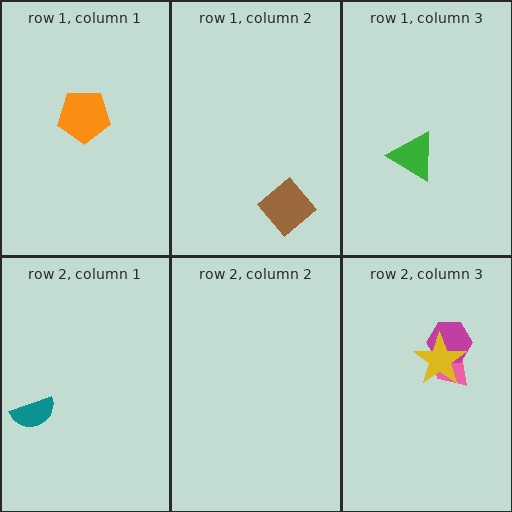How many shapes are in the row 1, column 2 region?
1.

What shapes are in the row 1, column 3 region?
The green triangle.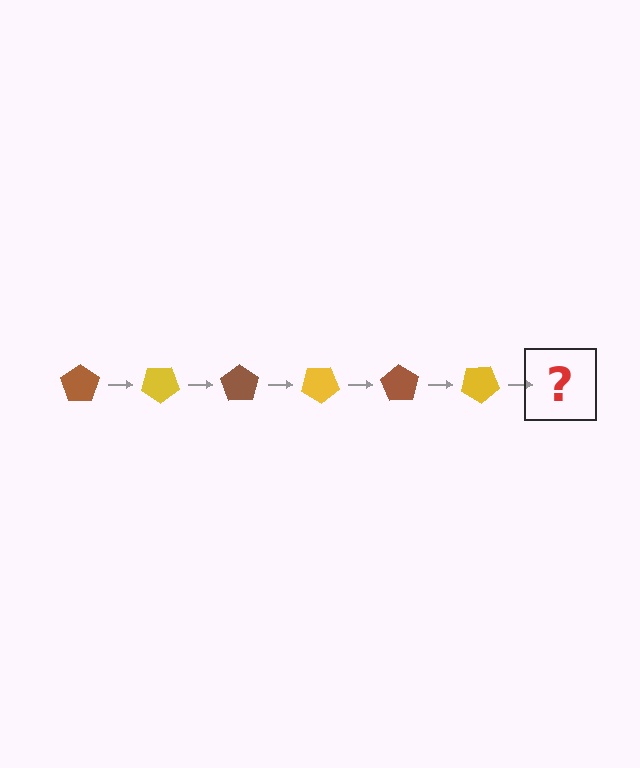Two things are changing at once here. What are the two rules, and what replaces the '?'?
The two rules are that it rotates 35 degrees each step and the color cycles through brown and yellow. The '?' should be a brown pentagon, rotated 210 degrees from the start.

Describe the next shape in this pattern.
It should be a brown pentagon, rotated 210 degrees from the start.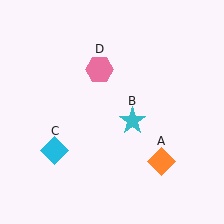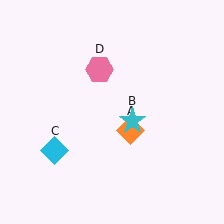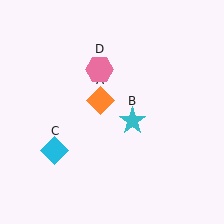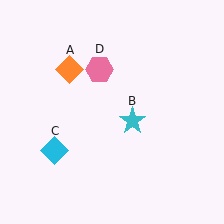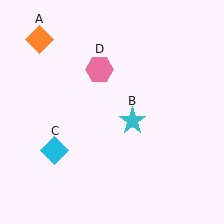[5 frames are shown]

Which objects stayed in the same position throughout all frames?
Cyan star (object B) and cyan diamond (object C) and pink hexagon (object D) remained stationary.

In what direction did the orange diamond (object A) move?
The orange diamond (object A) moved up and to the left.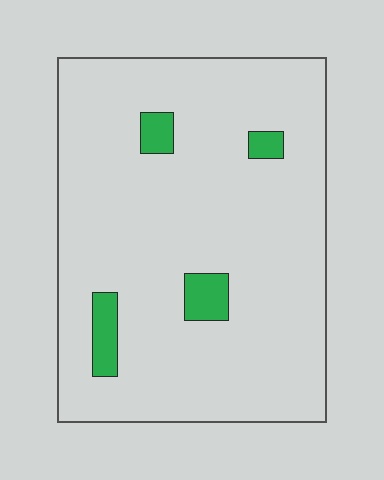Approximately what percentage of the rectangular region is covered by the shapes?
Approximately 5%.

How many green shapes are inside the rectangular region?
4.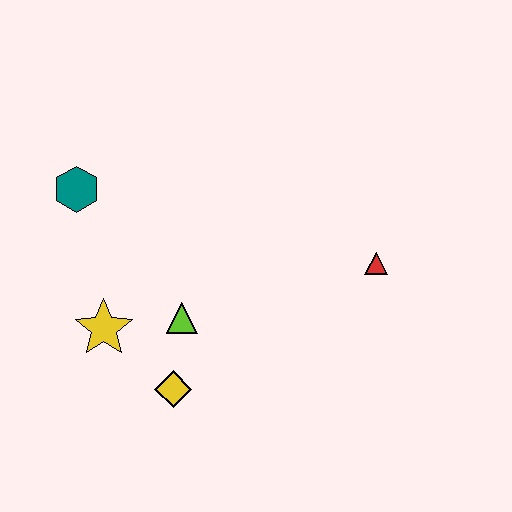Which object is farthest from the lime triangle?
The red triangle is farthest from the lime triangle.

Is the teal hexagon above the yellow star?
Yes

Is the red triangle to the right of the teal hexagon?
Yes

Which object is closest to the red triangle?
The lime triangle is closest to the red triangle.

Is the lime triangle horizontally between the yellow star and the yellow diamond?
No